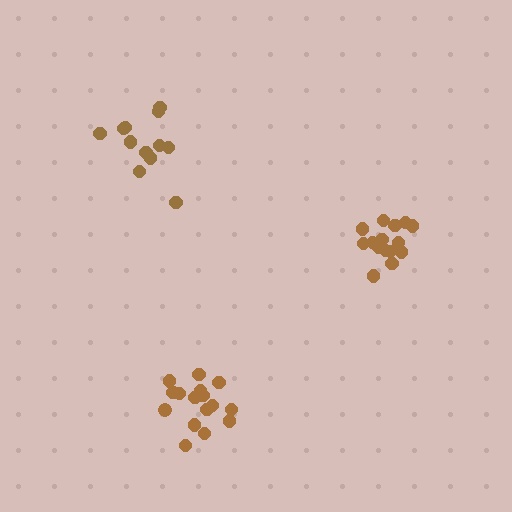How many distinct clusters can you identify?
There are 3 distinct clusters.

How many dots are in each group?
Group 1: 16 dots, Group 2: 12 dots, Group 3: 16 dots (44 total).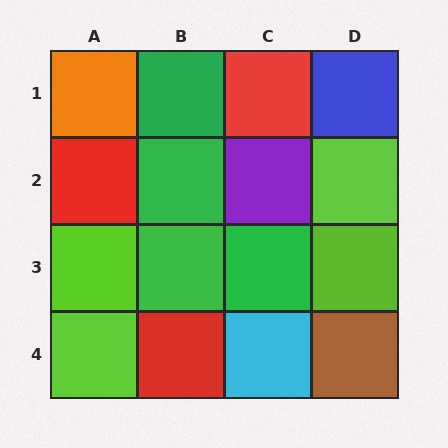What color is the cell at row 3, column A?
Lime.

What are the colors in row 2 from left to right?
Red, green, purple, lime.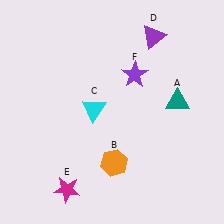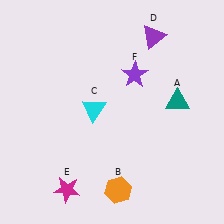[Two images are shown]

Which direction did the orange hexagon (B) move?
The orange hexagon (B) moved down.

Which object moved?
The orange hexagon (B) moved down.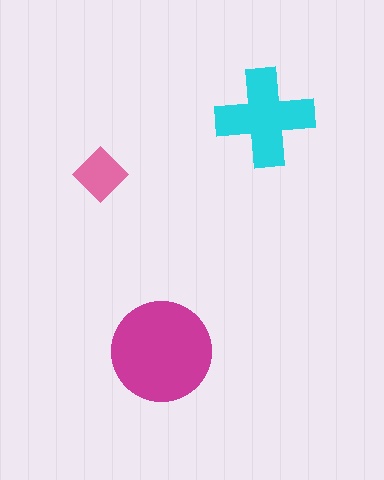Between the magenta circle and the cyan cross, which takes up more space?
The magenta circle.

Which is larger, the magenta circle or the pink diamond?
The magenta circle.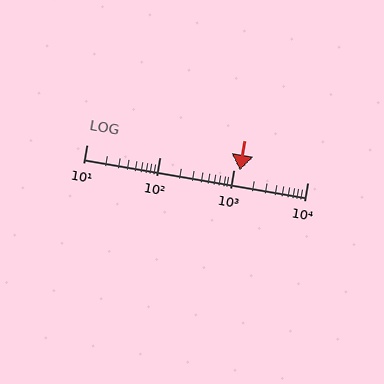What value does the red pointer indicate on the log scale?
The pointer indicates approximately 1200.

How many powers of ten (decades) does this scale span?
The scale spans 3 decades, from 10 to 10000.